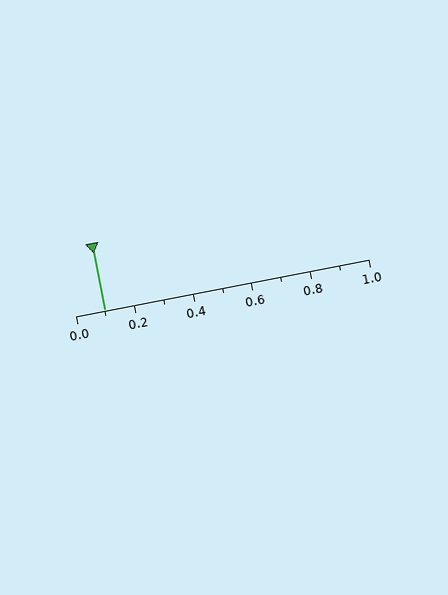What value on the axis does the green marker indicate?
The marker indicates approximately 0.1.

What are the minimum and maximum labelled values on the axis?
The axis runs from 0.0 to 1.0.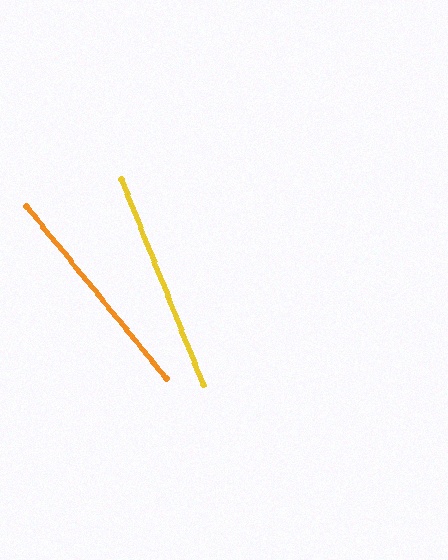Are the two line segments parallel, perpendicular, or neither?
Neither parallel nor perpendicular — they differ by about 17°.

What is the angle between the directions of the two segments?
Approximately 17 degrees.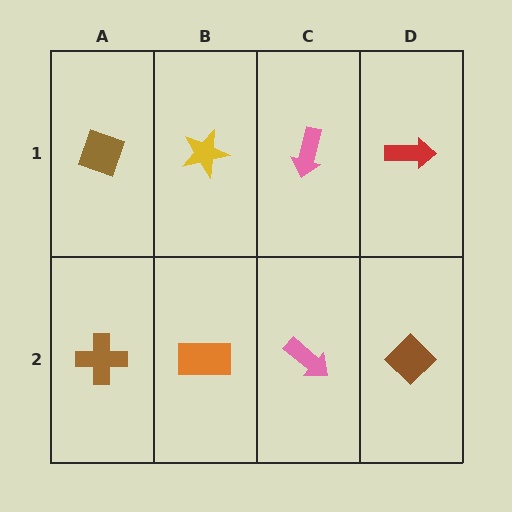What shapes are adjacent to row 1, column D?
A brown diamond (row 2, column D), a pink arrow (row 1, column C).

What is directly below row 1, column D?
A brown diamond.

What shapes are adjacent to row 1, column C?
A pink arrow (row 2, column C), a yellow star (row 1, column B), a red arrow (row 1, column D).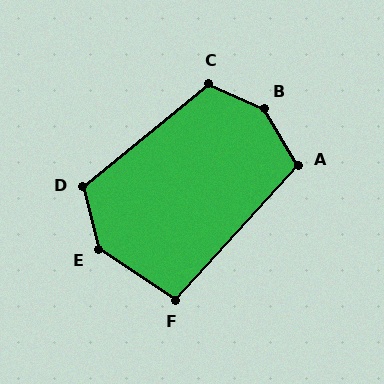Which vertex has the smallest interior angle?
F, at approximately 99 degrees.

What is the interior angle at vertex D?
Approximately 115 degrees (obtuse).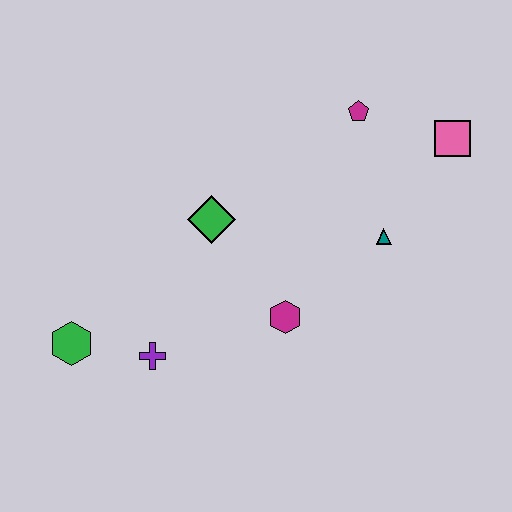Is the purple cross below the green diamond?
Yes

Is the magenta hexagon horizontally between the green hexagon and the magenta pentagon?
Yes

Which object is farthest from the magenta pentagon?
The green hexagon is farthest from the magenta pentagon.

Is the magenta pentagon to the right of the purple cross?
Yes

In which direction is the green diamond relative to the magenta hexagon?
The green diamond is above the magenta hexagon.